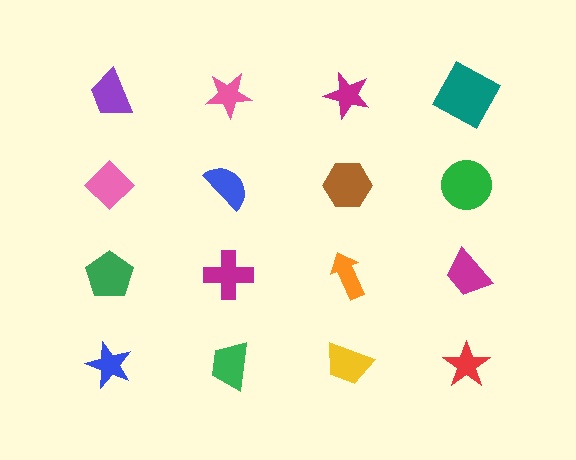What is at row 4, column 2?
A green trapezoid.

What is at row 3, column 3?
An orange arrow.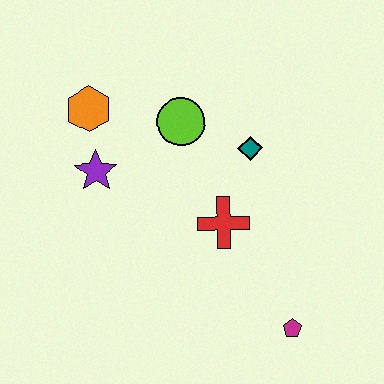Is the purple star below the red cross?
No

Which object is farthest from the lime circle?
The magenta pentagon is farthest from the lime circle.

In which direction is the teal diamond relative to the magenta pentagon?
The teal diamond is above the magenta pentagon.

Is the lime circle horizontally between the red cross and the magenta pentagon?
No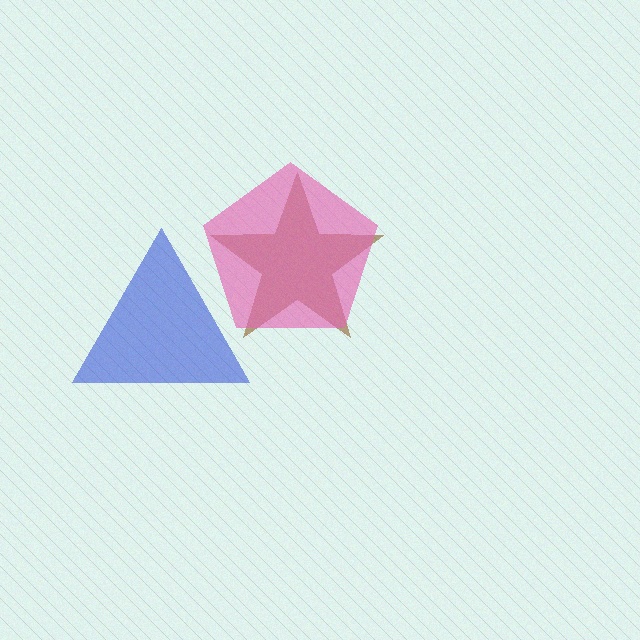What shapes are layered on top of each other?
The layered shapes are: a brown star, a blue triangle, a pink pentagon.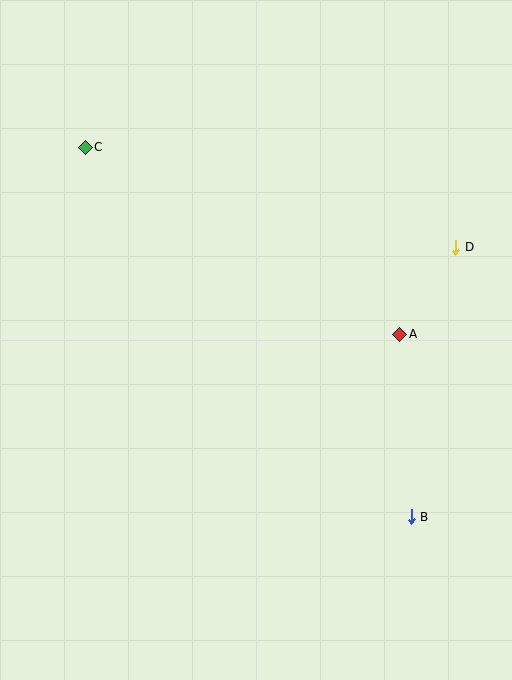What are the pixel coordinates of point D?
Point D is at (456, 247).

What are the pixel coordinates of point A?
Point A is at (400, 334).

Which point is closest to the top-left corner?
Point C is closest to the top-left corner.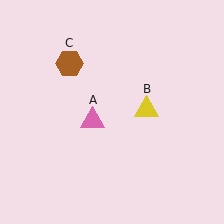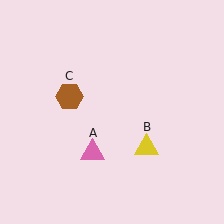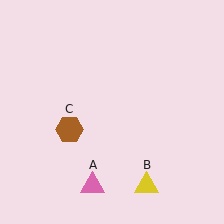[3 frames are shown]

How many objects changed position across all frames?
3 objects changed position: pink triangle (object A), yellow triangle (object B), brown hexagon (object C).